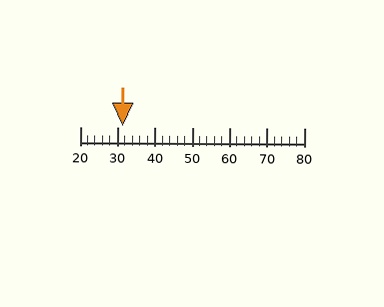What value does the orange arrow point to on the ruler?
The orange arrow points to approximately 31.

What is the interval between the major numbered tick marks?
The major tick marks are spaced 10 units apart.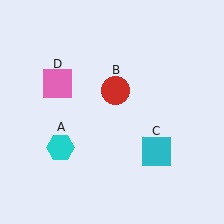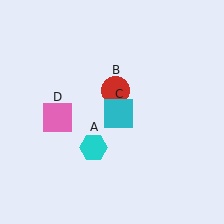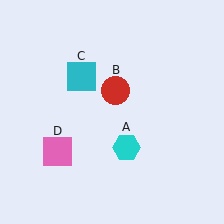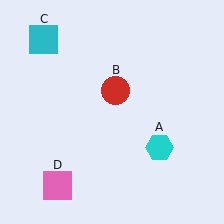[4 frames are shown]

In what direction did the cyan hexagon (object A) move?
The cyan hexagon (object A) moved right.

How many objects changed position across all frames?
3 objects changed position: cyan hexagon (object A), cyan square (object C), pink square (object D).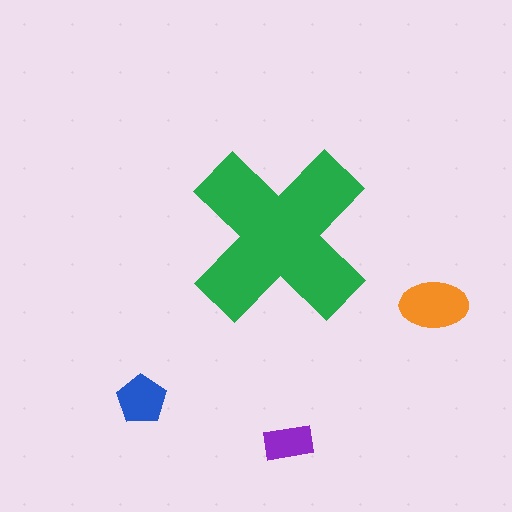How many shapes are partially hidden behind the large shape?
0 shapes are partially hidden.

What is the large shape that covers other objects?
A green cross.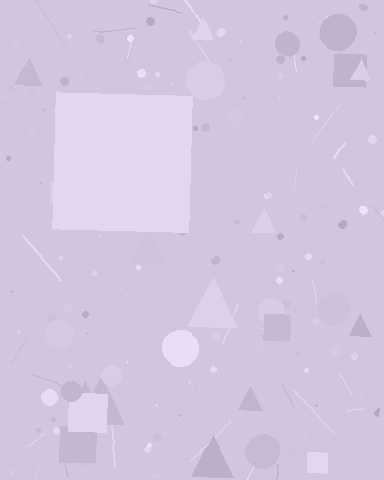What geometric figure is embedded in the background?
A square is embedded in the background.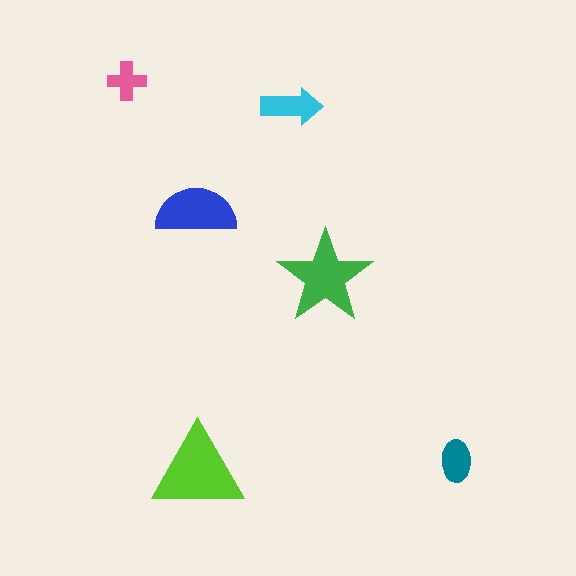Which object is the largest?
The lime triangle.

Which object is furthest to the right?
The teal ellipse is rightmost.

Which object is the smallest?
The pink cross.